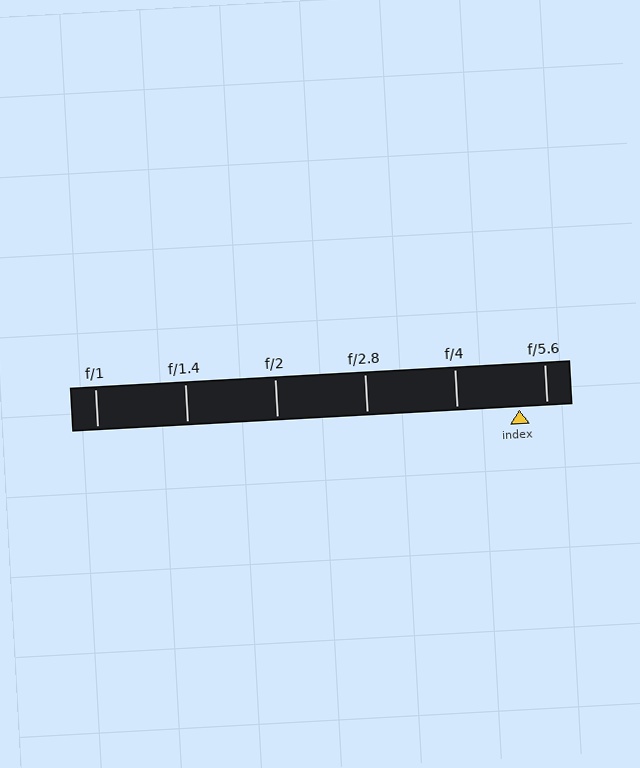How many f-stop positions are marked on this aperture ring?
There are 6 f-stop positions marked.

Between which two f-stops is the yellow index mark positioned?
The index mark is between f/4 and f/5.6.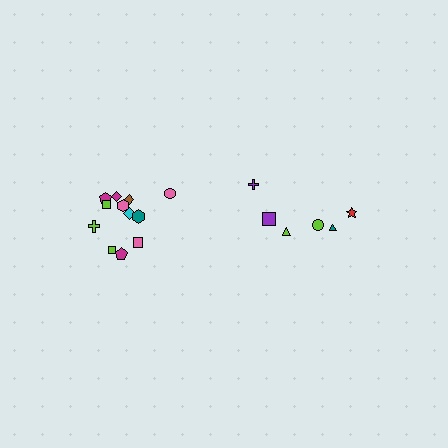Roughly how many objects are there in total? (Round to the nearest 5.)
Roughly 20 objects in total.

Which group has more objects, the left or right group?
The left group.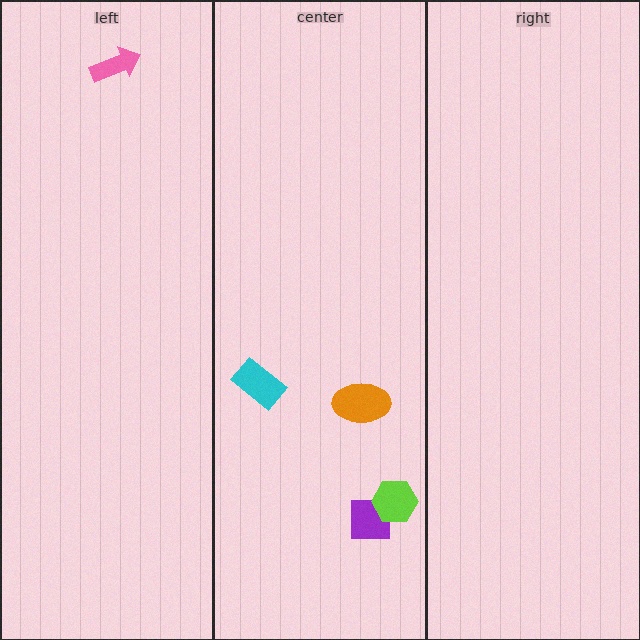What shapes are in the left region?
The pink arrow.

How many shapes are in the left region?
1.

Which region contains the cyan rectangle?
The center region.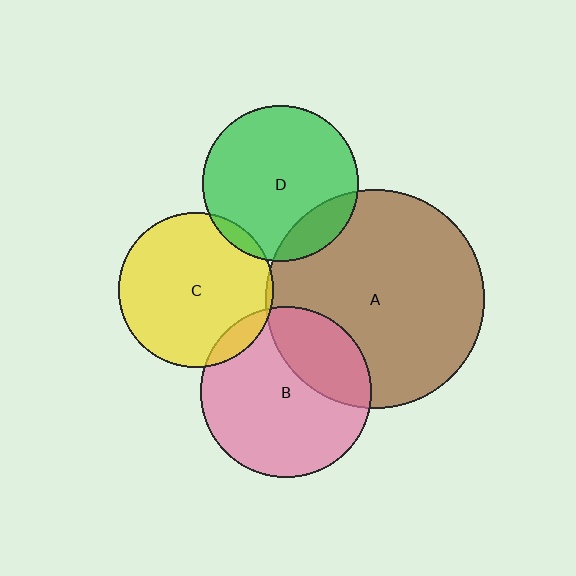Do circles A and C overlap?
Yes.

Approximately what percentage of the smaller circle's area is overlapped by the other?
Approximately 5%.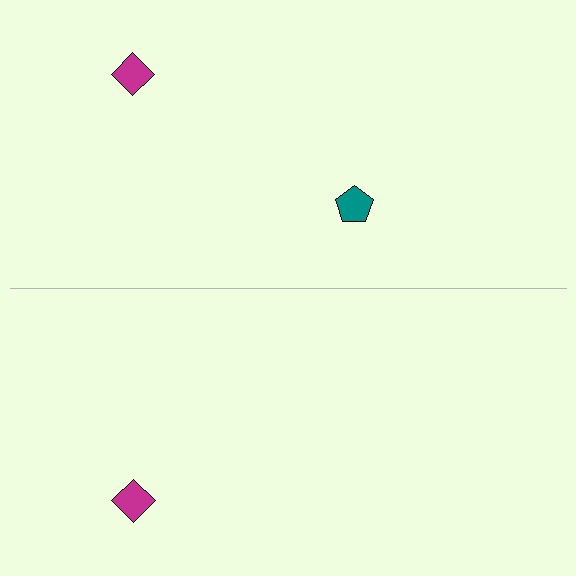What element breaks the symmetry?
A teal pentagon is missing from the bottom side.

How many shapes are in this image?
There are 3 shapes in this image.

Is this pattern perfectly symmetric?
No, the pattern is not perfectly symmetric. A teal pentagon is missing from the bottom side.